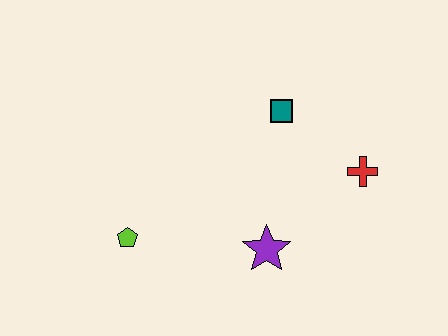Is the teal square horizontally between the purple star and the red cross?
Yes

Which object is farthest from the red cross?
The lime pentagon is farthest from the red cross.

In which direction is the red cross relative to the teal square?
The red cross is to the right of the teal square.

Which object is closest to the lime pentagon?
The purple star is closest to the lime pentagon.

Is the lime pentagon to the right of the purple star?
No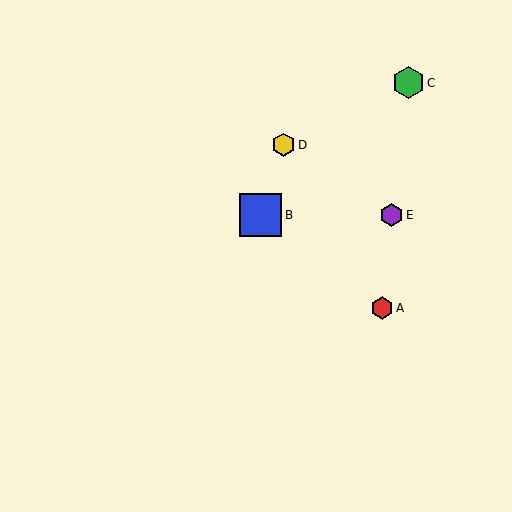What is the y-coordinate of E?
Object E is at y≈215.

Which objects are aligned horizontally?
Objects B, E are aligned horizontally.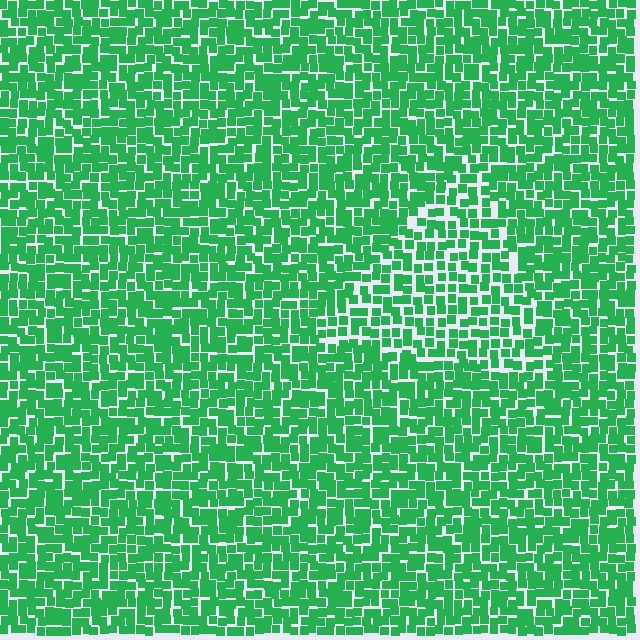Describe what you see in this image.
The image contains small green elements arranged at two different densities. A triangle-shaped region is visible where the elements are less densely packed than the surrounding area.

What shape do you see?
I see a triangle.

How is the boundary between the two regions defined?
The boundary is defined by a change in element density (approximately 1.4x ratio). All elements are the same color, size, and shape.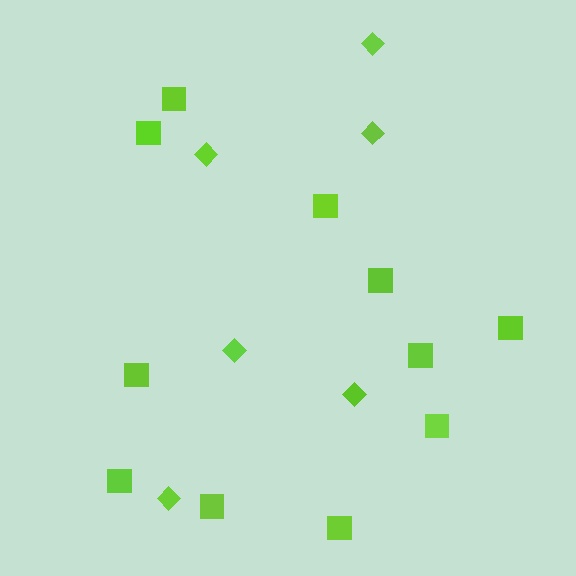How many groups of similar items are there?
There are 2 groups: one group of diamonds (6) and one group of squares (11).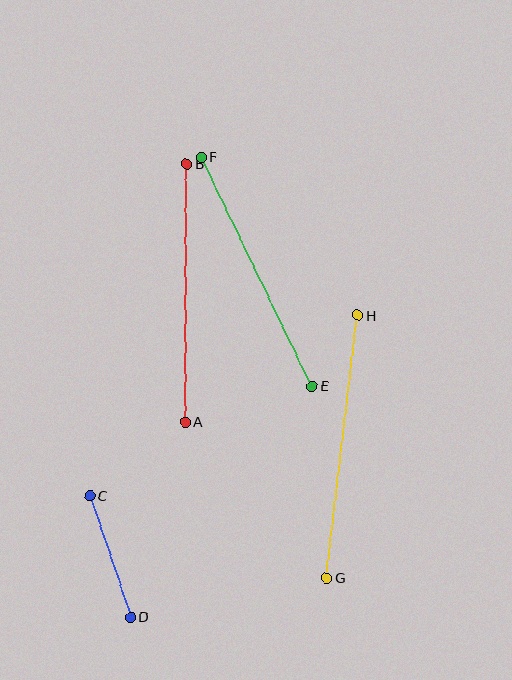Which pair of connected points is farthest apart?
Points G and H are farthest apart.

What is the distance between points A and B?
The distance is approximately 258 pixels.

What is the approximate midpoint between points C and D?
The midpoint is at approximately (110, 556) pixels.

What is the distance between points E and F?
The distance is approximately 255 pixels.